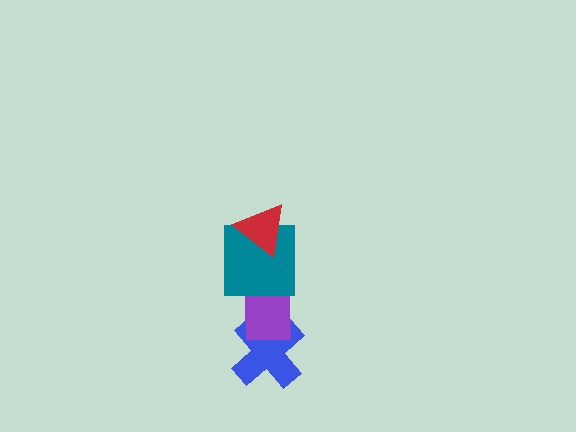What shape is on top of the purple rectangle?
The teal square is on top of the purple rectangle.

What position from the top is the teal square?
The teal square is 2nd from the top.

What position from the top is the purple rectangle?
The purple rectangle is 3rd from the top.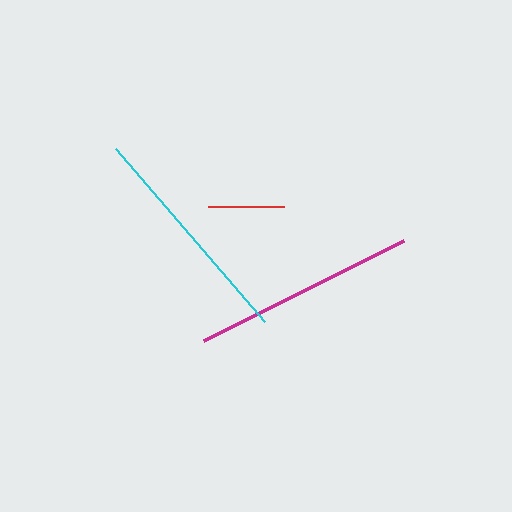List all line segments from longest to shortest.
From longest to shortest: cyan, magenta, red.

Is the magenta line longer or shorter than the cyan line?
The cyan line is longer than the magenta line.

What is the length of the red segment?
The red segment is approximately 75 pixels long.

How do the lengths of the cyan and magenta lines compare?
The cyan and magenta lines are approximately the same length.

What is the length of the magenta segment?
The magenta segment is approximately 224 pixels long.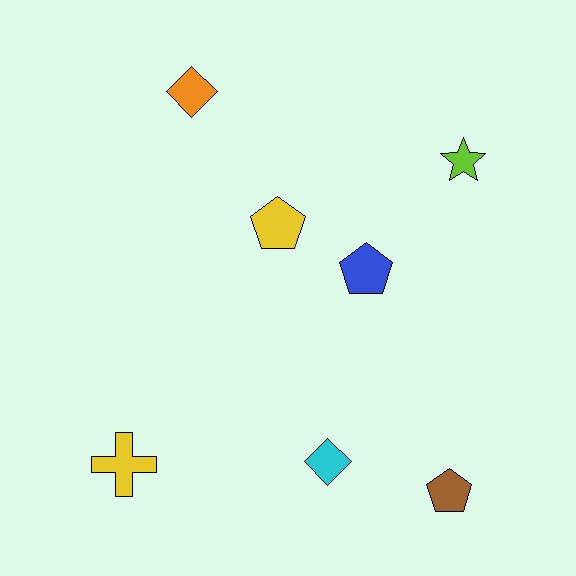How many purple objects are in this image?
There are no purple objects.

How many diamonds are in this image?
There are 2 diamonds.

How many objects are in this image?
There are 7 objects.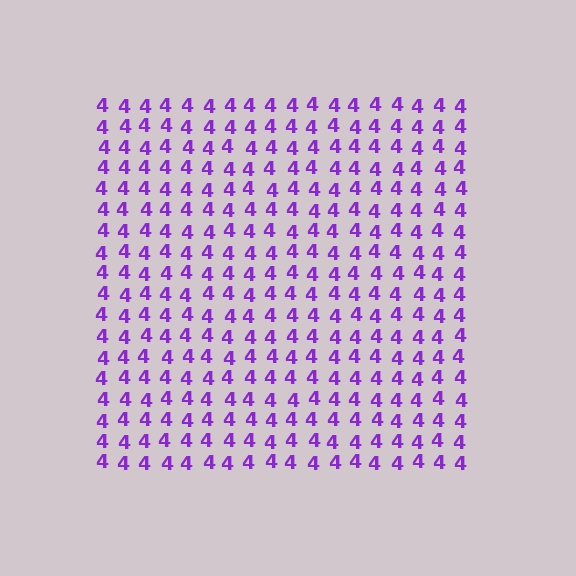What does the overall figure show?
The overall figure shows a square.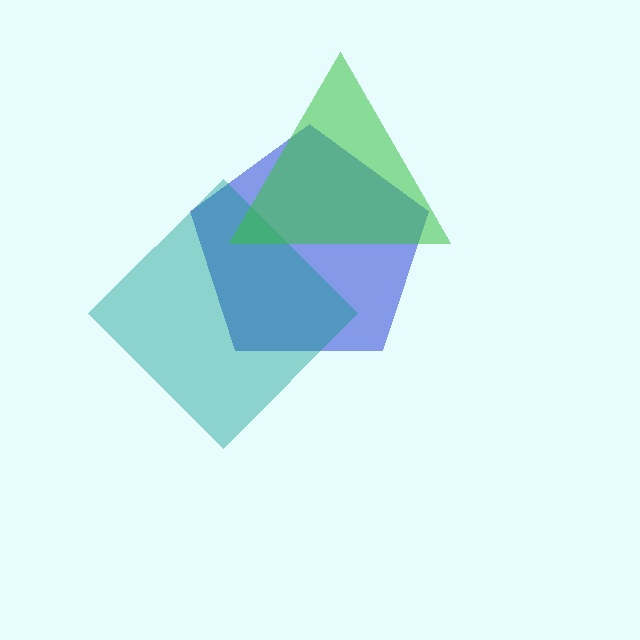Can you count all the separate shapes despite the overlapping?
Yes, there are 3 separate shapes.